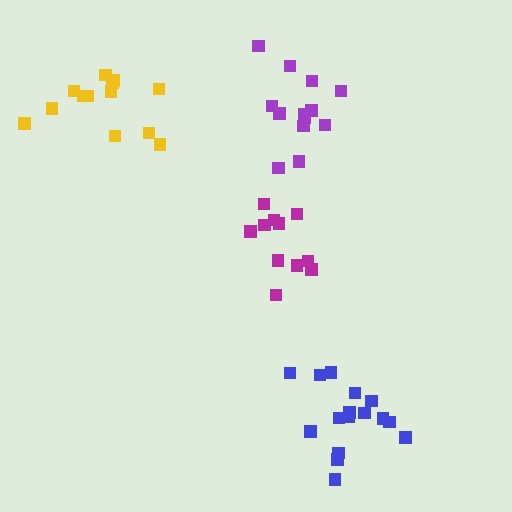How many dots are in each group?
Group 1: 13 dots, Group 2: 16 dots, Group 3: 13 dots, Group 4: 11 dots (53 total).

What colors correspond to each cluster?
The clusters are colored: purple, blue, yellow, magenta.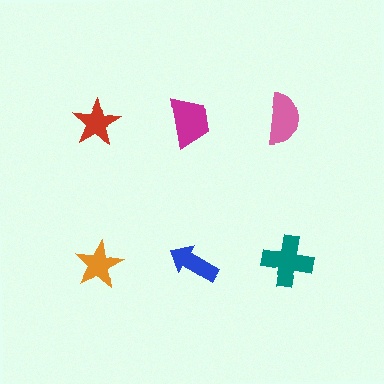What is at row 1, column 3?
A pink semicircle.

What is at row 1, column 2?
A magenta trapezoid.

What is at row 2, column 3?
A teal cross.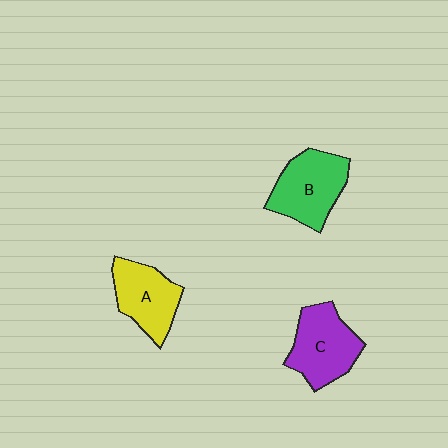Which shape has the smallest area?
Shape A (yellow).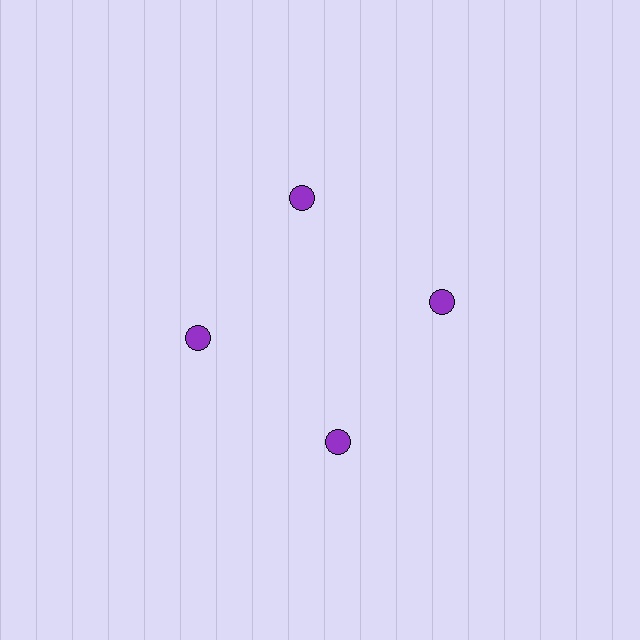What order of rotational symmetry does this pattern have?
This pattern has 4-fold rotational symmetry.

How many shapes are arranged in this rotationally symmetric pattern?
There are 4 shapes, arranged in 4 groups of 1.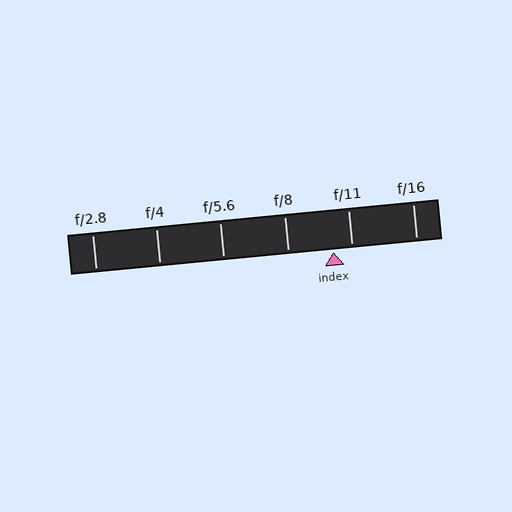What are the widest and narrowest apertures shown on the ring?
The widest aperture shown is f/2.8 and the narrowest is f/16.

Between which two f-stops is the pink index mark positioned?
The index mark is between f/8 and f/11.